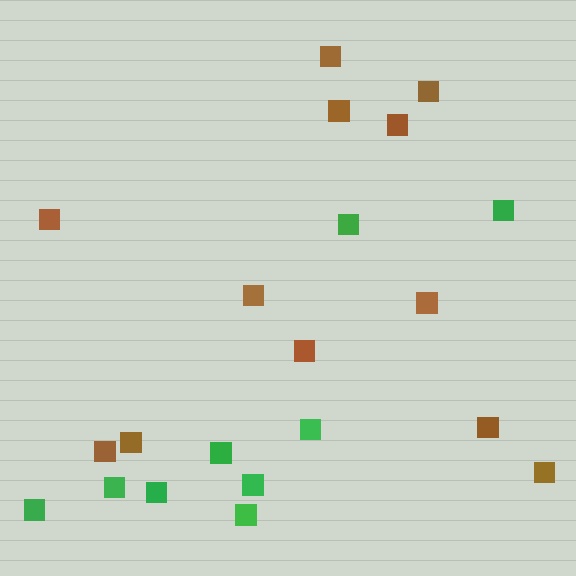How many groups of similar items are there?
There are 2 groups: one group of green squares (9) and one group of brown squares (12).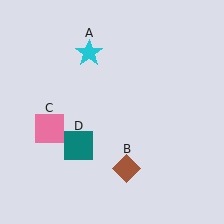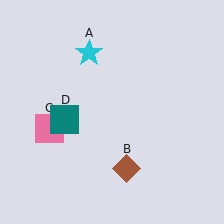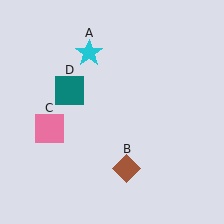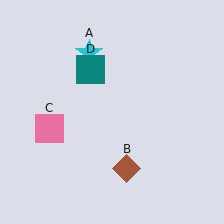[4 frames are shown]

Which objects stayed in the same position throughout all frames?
Cyan star (object A) and brown diamond (object B) and pink square (object C) remained stationary.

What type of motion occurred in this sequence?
The teal square (object D) rotated clockwise around the center of the scene.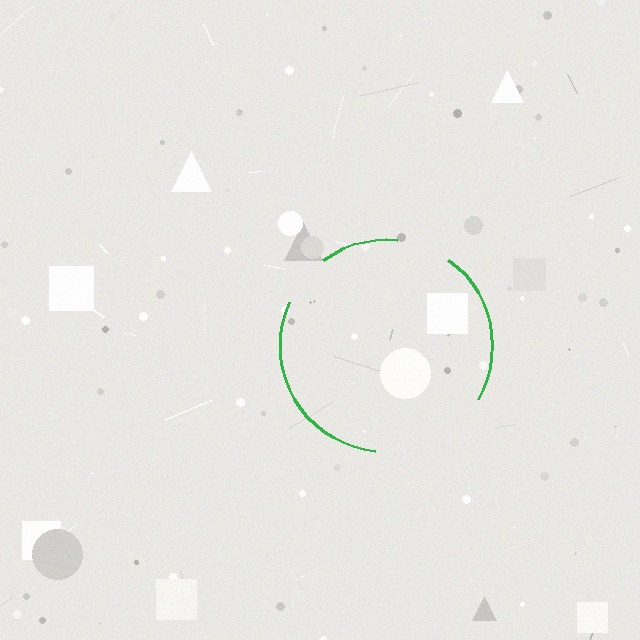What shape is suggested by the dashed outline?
The dashed outline suggests a circle.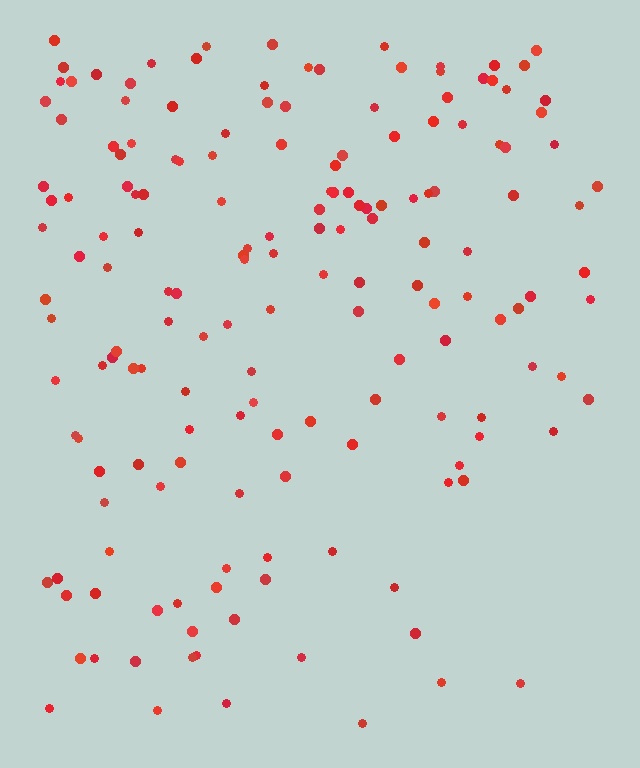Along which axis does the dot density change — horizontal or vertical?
Vertical.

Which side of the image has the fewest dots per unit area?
The bottom.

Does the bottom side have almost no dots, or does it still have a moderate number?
Still a moderate number, just noticeably fewer than the top.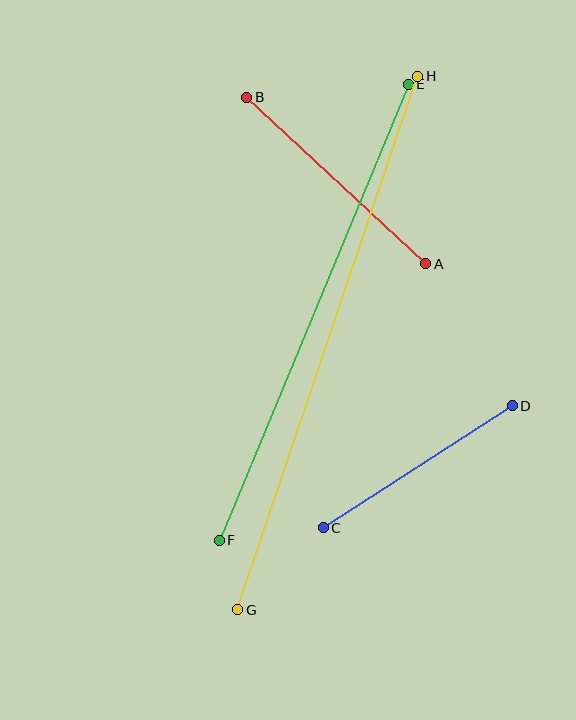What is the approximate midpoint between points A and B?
The midpoint is at approximately (336, 180) pixels.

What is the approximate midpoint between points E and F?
The midpoint is at approximately (314, 312) pixels.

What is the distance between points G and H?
The distance is approximately 563 pixels.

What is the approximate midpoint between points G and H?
The midpoint is at approximately (328, 343) pixels.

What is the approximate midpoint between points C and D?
The midpoint is at approximately (418, 467) pixels.